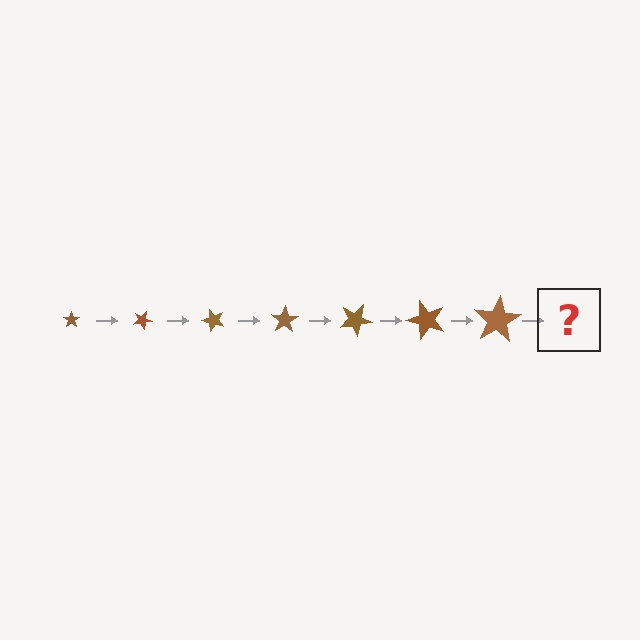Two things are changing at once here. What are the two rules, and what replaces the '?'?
The two rules are that the star grows larger each step and it rotates 25 degrees each step. The '?' should be a star, larger than the previous one and rotated 175 degrees from the start.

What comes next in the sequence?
The next element should be a star, larger than the previous one and rotated 175 degrees from the start.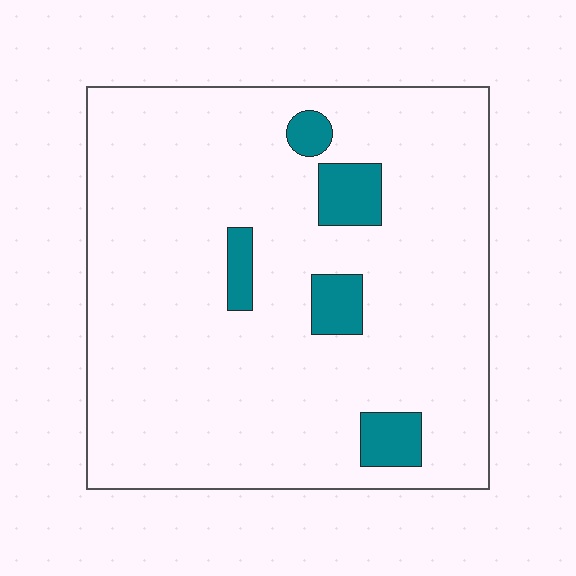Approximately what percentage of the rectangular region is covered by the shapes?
Approximately 10%.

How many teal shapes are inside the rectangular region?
5.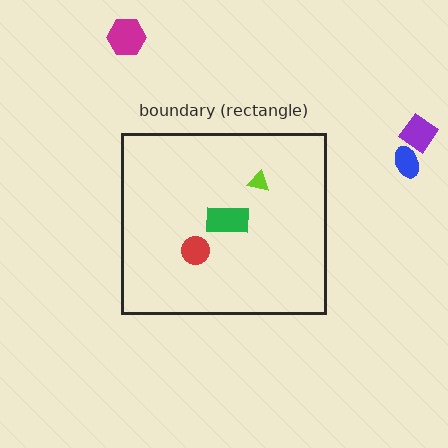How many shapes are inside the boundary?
3 inside, 3 outside.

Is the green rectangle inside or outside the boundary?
Inside.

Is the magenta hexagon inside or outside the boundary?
Outside.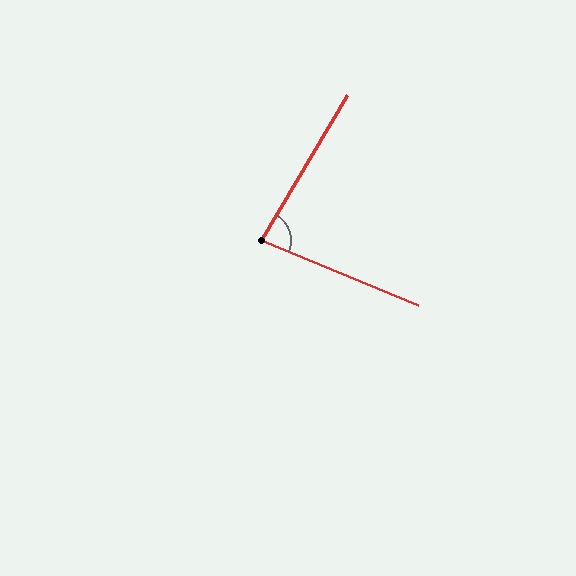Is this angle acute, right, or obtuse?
It is acute.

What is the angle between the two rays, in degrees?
Approximately 82 degrees.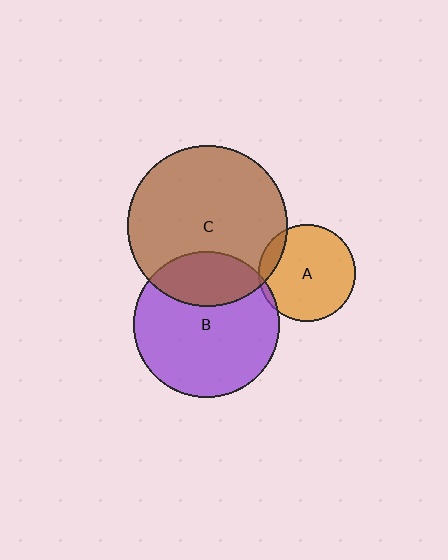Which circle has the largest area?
Circle C (brown).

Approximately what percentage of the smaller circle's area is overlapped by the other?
Approximately 5%.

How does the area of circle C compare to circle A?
Approximately 2.8 times.